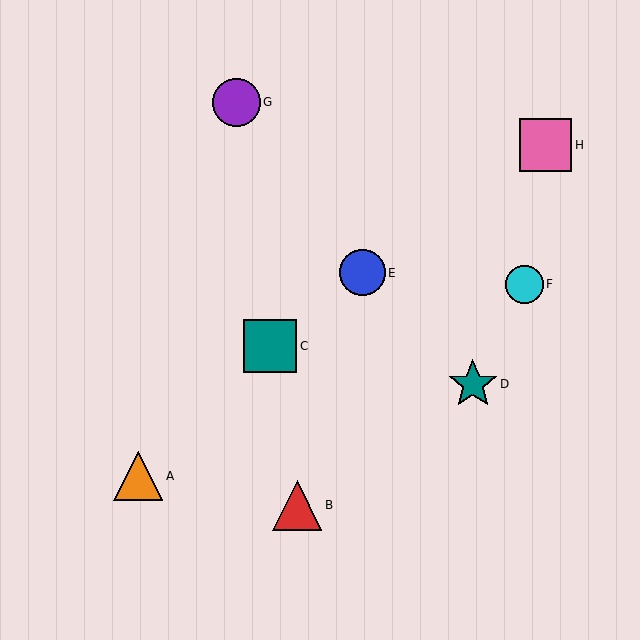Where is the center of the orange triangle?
The center of the orange triangle is at (138, 476).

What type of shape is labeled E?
Shape E is a blue circle.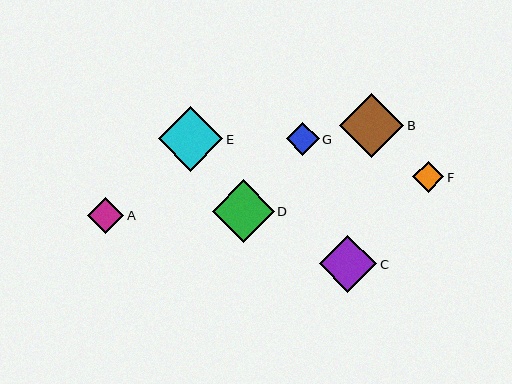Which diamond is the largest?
Diamond E is the largest with a size of approximately 64 pixels.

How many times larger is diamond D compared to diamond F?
Diamond D is approximately 2.0 times the size of diamond F.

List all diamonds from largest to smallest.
From largest to smallest: E, B, D, C, A, G, F.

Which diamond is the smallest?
Diamond F is the smallest with a size of approximately 31 pixels.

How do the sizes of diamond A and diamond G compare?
Diamond A and diamond G are approximately the same size.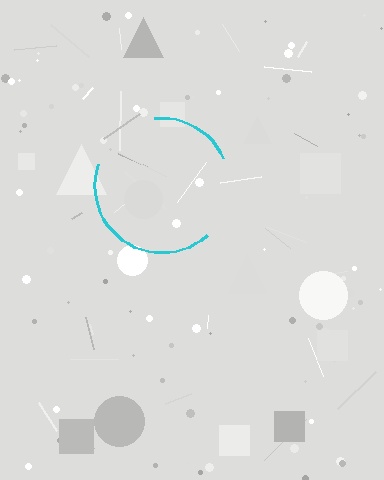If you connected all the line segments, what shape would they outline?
They would outline a circle.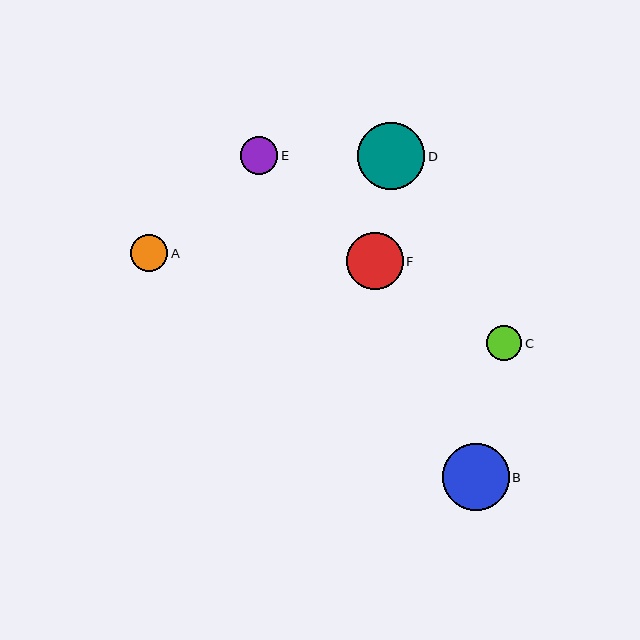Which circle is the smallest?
Circle C is the smallest with a size of approximately 35 pixels.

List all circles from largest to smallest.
From largest to smallest: D, B, F, E, A, C.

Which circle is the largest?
Circle D is the largest with a size of approximately 67 pixels.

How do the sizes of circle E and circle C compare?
Circle E and circle C are approximately the same size.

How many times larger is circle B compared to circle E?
Circle B is approximately 1.8 times the size of circle E.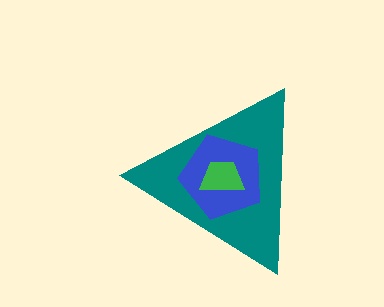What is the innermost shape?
The green trapezoid.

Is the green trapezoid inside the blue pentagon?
Yes.